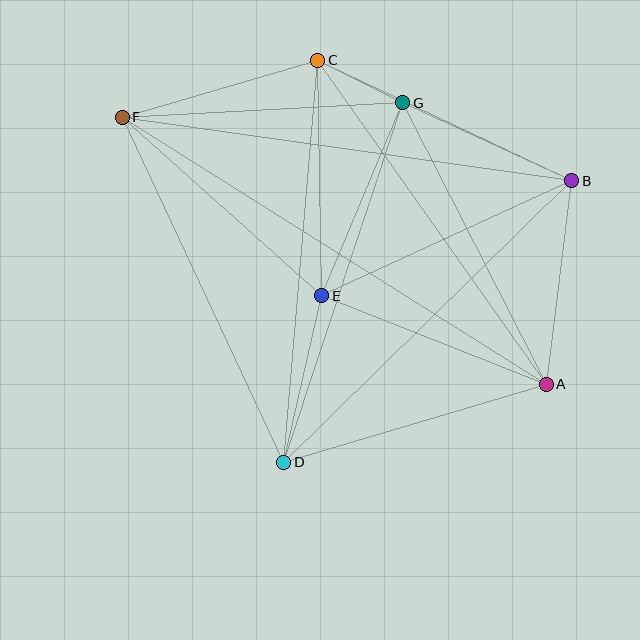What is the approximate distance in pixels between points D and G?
The distance between D and G is approximately 379 pixels.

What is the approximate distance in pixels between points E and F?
The distance between E and F is approximately 268 pixels.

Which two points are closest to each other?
Points C and G are closest to each other.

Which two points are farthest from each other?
Points A and F are farthest from each other.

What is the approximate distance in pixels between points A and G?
The distance between A and G is approximately 316 pixels.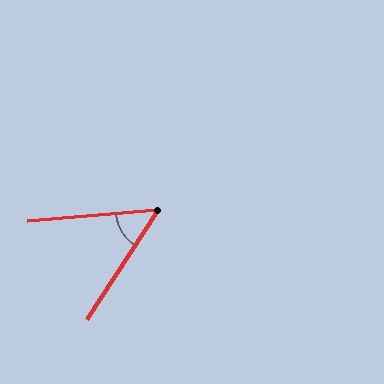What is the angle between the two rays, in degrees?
Approximately 52 degrees.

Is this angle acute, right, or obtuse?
It is acute.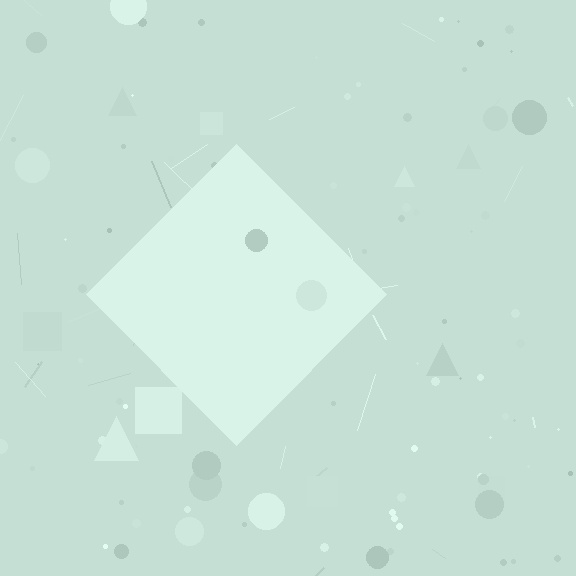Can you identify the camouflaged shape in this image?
The camouflaged shape is a diamond.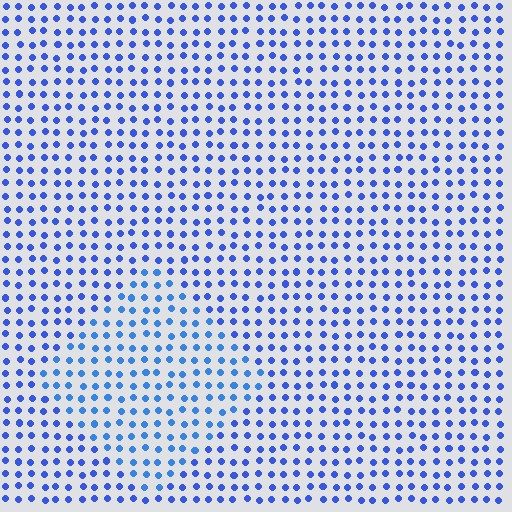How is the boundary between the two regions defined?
The boundary is defined purely by a slight shift in hue (about 17 degrees). Spacing, size, and orientation are identical on both sides.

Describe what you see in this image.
The image is filled with small blue elements in a uniform arrangement. A diamond-shaped region is visible where the elements are tinted to a slightly different hue, forming a subtle color boundary.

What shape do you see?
I see a diamond.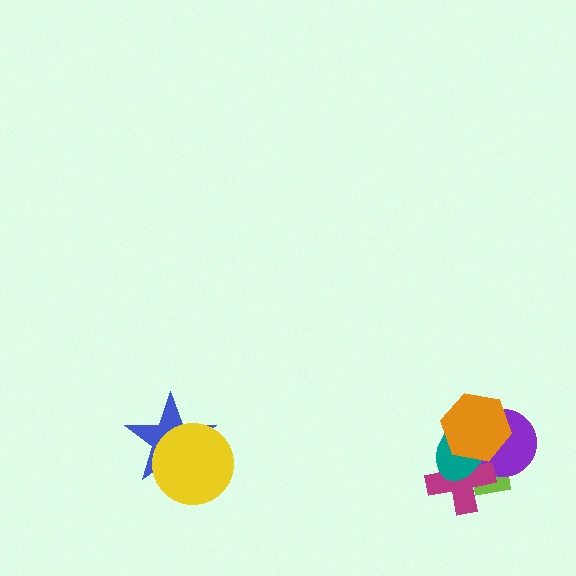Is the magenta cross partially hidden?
Yes, it is partially covered by another shape.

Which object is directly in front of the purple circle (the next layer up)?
The magenta cross is directly in front of the purple circle.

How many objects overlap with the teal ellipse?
4 objects overlap with the teal ellipse.